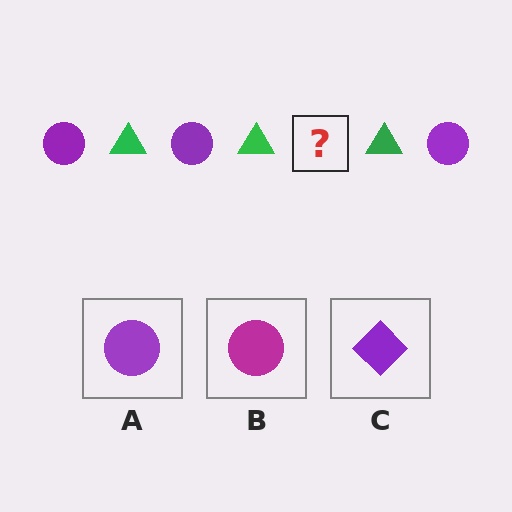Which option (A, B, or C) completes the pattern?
A.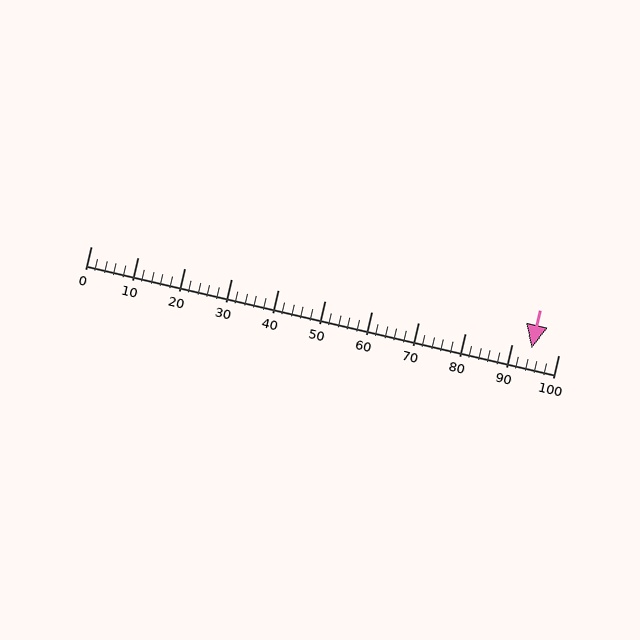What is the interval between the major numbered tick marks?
The major tick marks are spaced 10 units apart.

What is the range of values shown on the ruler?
The ruler shows values from 0 to 100.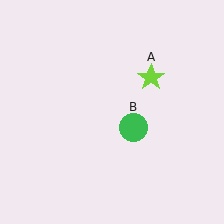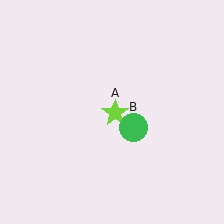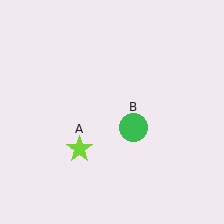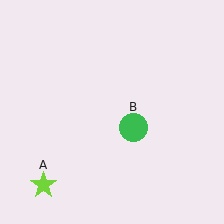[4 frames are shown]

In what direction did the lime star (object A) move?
The lime star (object A) moved down and to the left.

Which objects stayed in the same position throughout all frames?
Green circle (object B) remained stationary.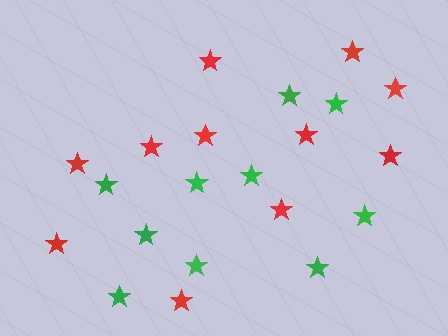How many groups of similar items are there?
There are 2 groups: one group of green stars (10) and one group of red stars (11).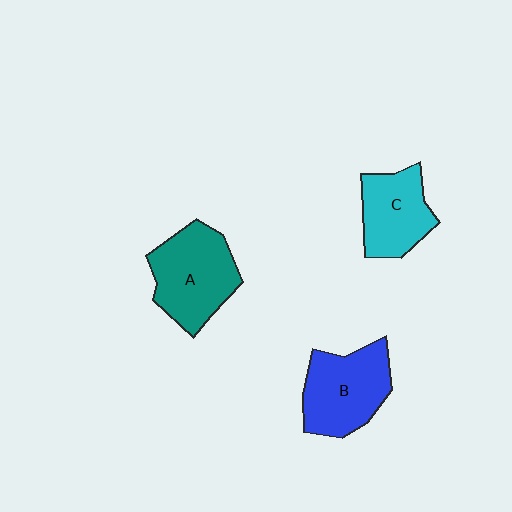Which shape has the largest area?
Shape A (teal).